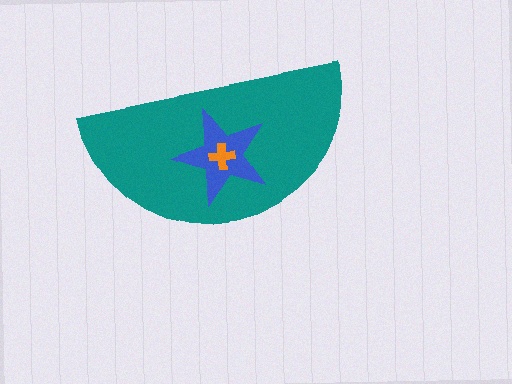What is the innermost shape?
The orange cross.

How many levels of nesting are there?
3.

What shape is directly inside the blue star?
The orange cross.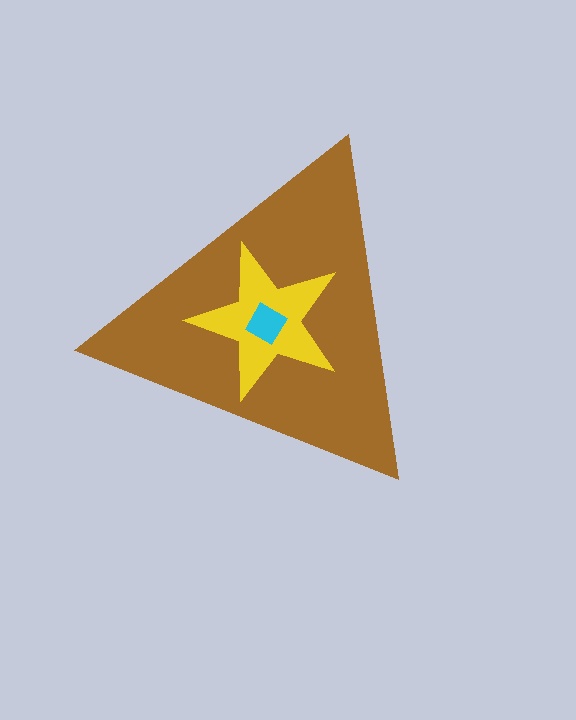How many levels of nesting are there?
3.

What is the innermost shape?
The cyan diamond.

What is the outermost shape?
The brown triangle.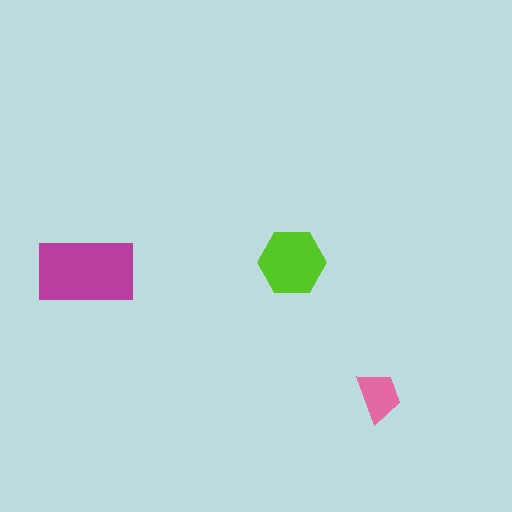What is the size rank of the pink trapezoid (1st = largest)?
3rd.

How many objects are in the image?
There are 3 objects in the image.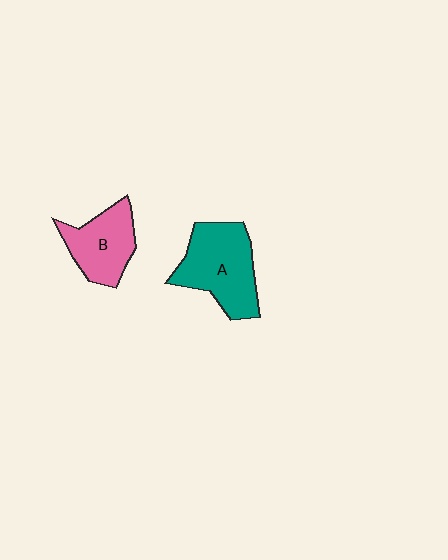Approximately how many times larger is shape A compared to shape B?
Approximately 1.3 times.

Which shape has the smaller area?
Shape B (pink).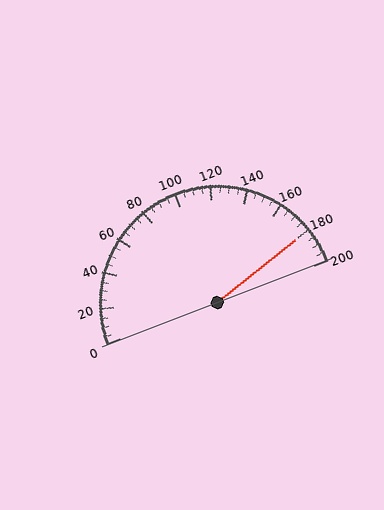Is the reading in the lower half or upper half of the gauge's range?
The reading is in the upper half of the range (0 to 200).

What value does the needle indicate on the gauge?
The needle indicates approximately 180.